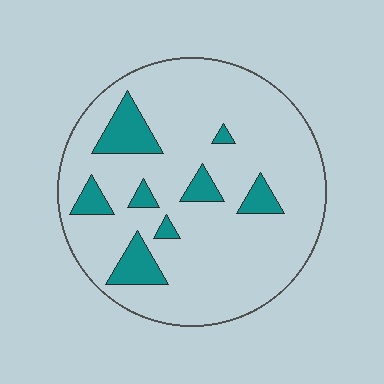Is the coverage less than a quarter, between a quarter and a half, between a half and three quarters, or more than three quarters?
Less than a quarter.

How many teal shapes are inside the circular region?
8.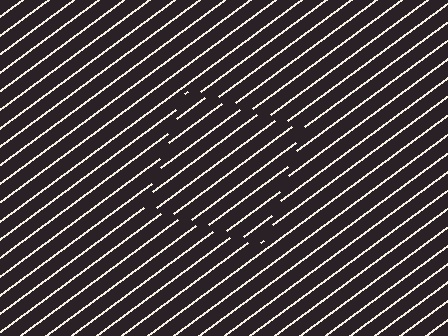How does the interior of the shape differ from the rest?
The interior of the shape contains the same grating, shifted by half a period — the contour is defined by the phase discontinuity where line-ends from the inner and outer gratings abut.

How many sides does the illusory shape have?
4 sides — the line-ends trace a square.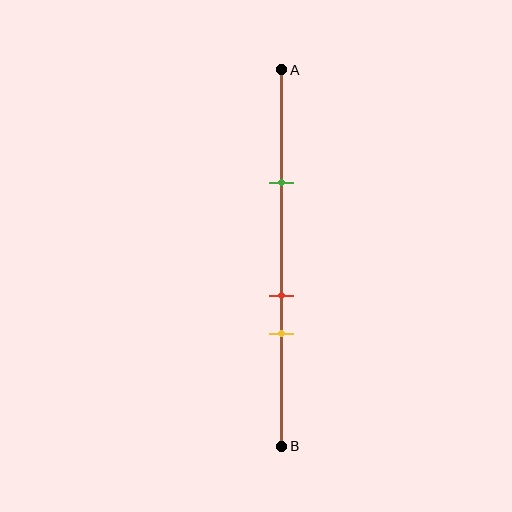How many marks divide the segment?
There are 3 marks dividing the segment.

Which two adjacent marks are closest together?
The red and yellow marks are the closest adjacent pair.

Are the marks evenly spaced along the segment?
No, the marks are not evenly spaced.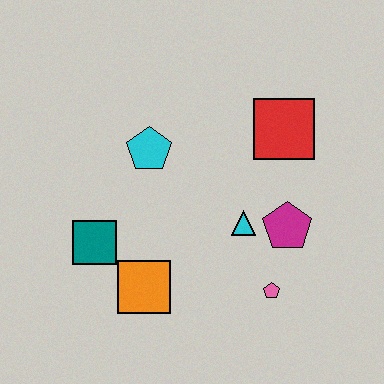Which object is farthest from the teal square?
The red square is farthest from the teal square.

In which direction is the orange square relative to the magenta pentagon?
The orange square is to the left of the magenta pentagon.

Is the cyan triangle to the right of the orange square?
Yes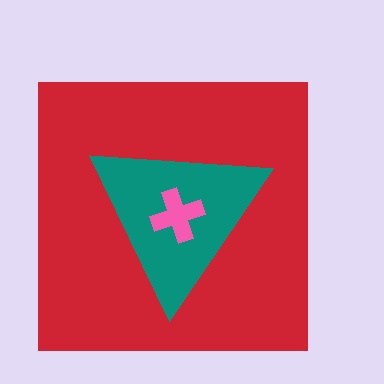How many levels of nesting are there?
3.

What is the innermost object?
The pink cross.